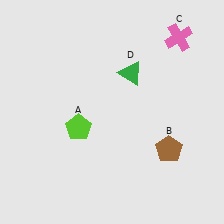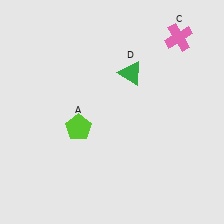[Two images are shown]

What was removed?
The brown pentagon (B) was removed in Image 2.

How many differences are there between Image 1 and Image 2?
There is 1 difference between the two images.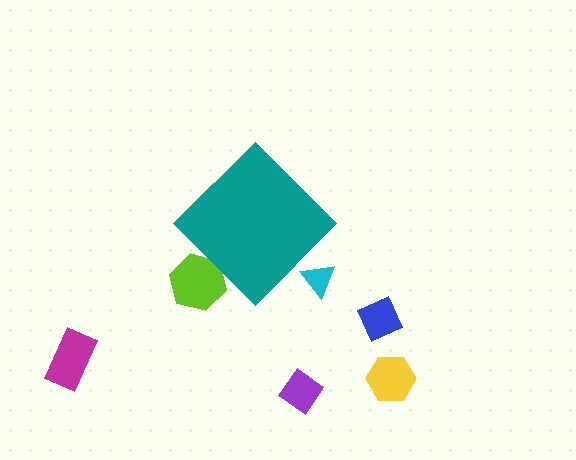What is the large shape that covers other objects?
A teal diamond.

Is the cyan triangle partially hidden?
Yes, the cyan triangle is partially hidden behind the teal diamond.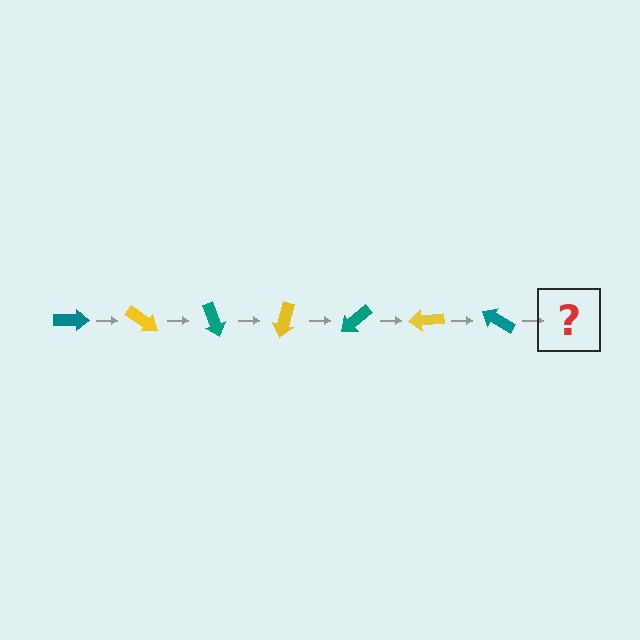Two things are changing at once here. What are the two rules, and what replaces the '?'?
The two rules are that it rotates 35 degrees each step and the color cycles through teal and yellow. The '?' should be a yellow arrow, rotated 245 degrees from the start.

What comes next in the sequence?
The next element should be a yellow arrow, rotated 245 degrees from the start.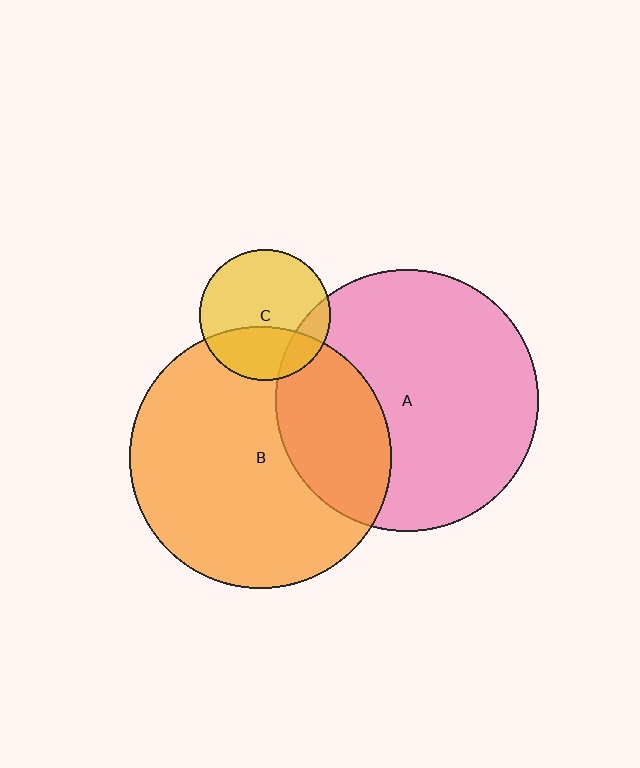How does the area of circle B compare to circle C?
Approximately 4.0 times.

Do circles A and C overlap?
Yes.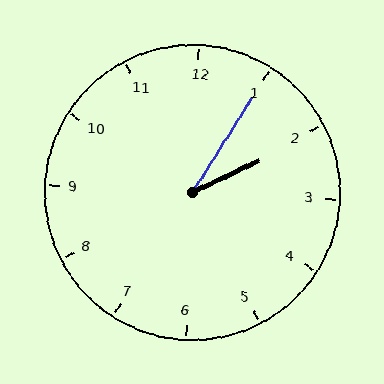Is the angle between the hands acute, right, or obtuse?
It is acute.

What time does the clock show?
2:05.